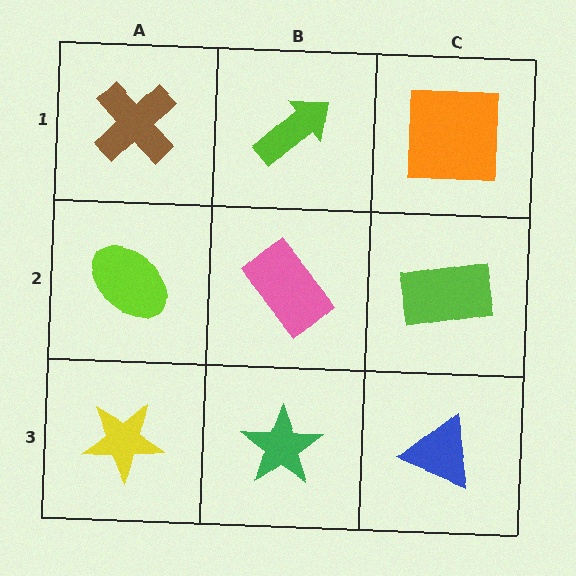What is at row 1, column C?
An orange square.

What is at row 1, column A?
A brown cross.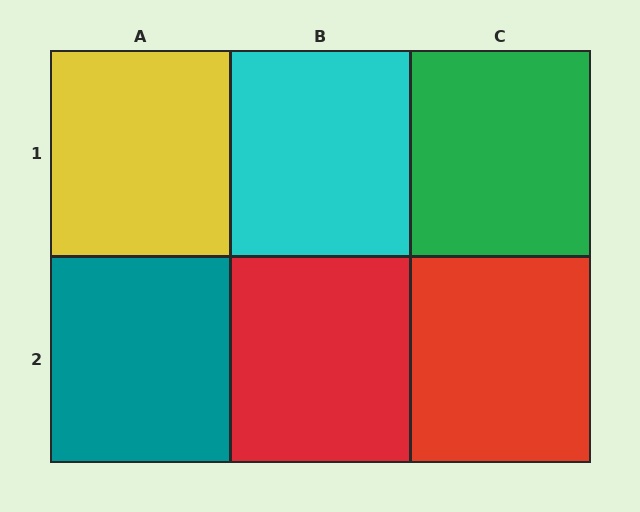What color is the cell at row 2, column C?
Red.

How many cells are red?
2 cells are red.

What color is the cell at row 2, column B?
Red.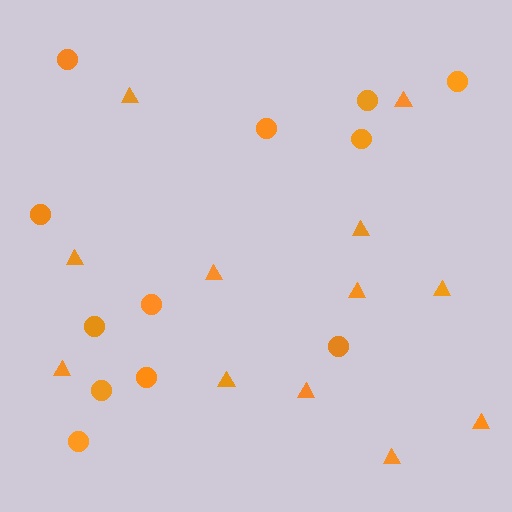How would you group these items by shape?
There are 2 groups: one group of circles (12) and one group of triangles (12).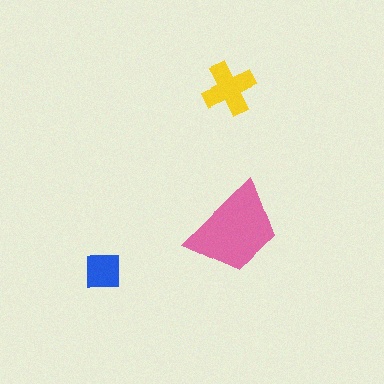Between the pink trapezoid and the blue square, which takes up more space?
The pink trapezoid.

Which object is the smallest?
The blue square.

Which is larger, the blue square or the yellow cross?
The yellow cross.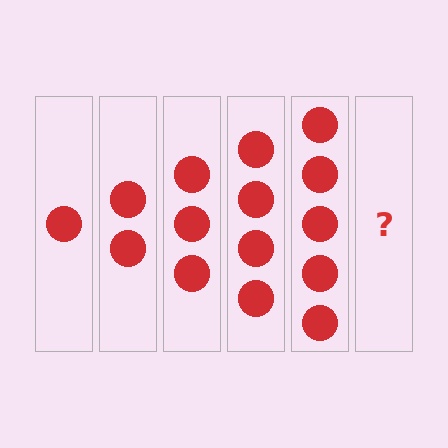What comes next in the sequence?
The next element should be 6 circles.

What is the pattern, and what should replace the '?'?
The pattern is that each step adds one more circle. The '?' should be 6 circles.